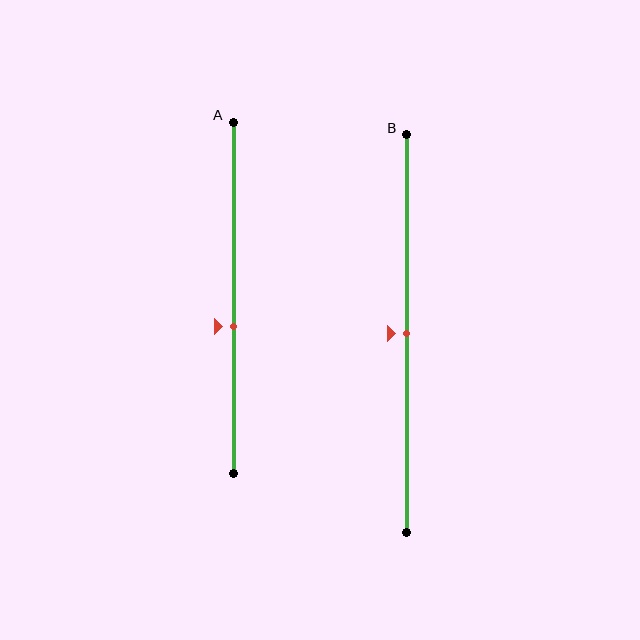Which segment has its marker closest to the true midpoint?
Segment B has its marker closest to the true midpoint.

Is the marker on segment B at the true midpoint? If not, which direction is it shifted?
Yes, the marker on segment B is at the true midpoint.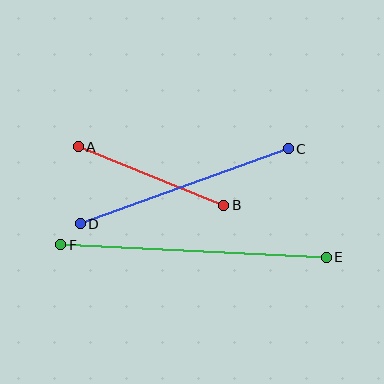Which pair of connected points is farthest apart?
Points E and F are farthest apart.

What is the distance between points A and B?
The distance is approximately 157 pixels.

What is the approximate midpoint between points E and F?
The midpoint is at approximately (194, 251) pixels.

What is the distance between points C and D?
The distance is approximately 221 pixels.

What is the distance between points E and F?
The distance is approximately 266 pixels.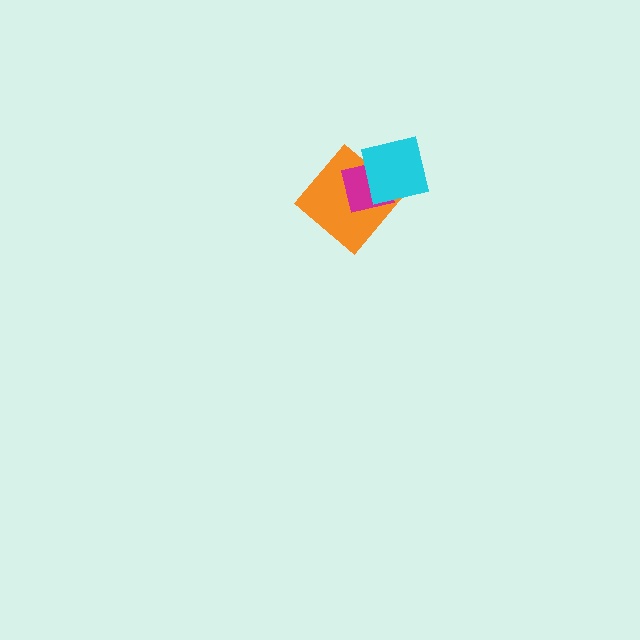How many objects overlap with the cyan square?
2 objects overlap with the cyan square.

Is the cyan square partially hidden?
No, no other shape covers it.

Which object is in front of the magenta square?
The cyan square is in front of the magenta square.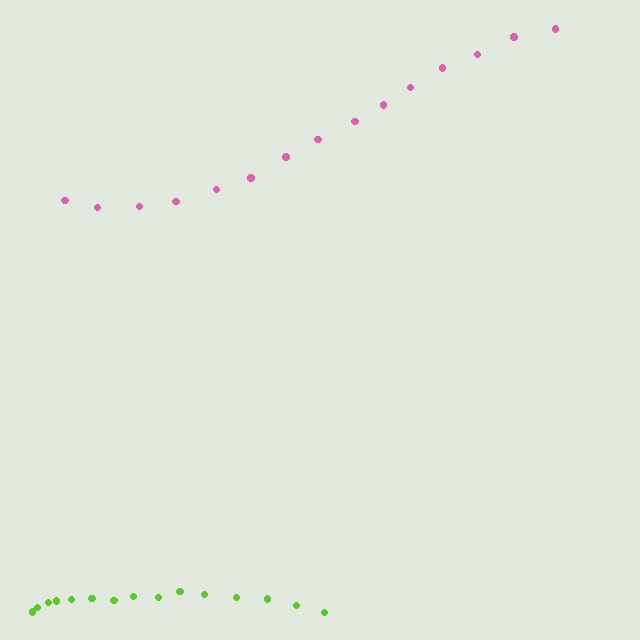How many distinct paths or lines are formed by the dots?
There are 2 distinct paths.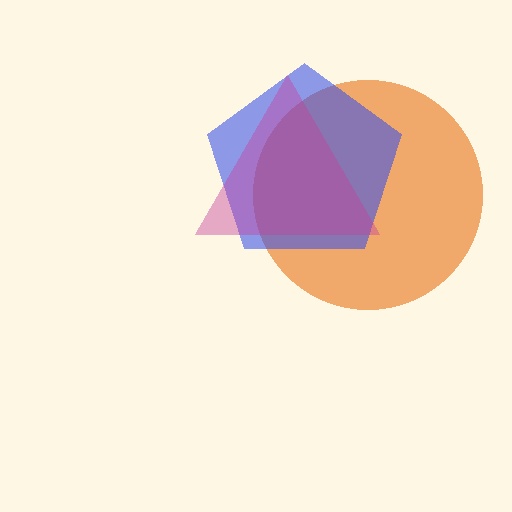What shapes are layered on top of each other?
The layered shapes are: an orange circle, a blue pentagon, a magenta triangle.